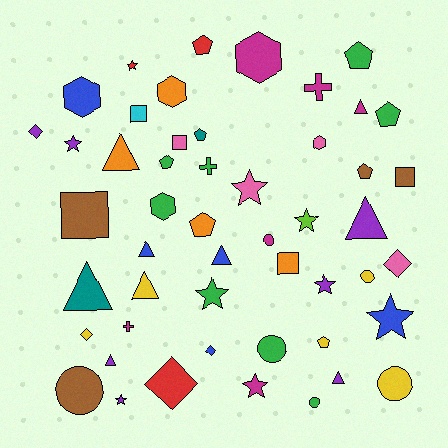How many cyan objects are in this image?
There is 1 cyan object.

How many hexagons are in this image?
There are 5 hexagons.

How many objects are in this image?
There are 50 objects.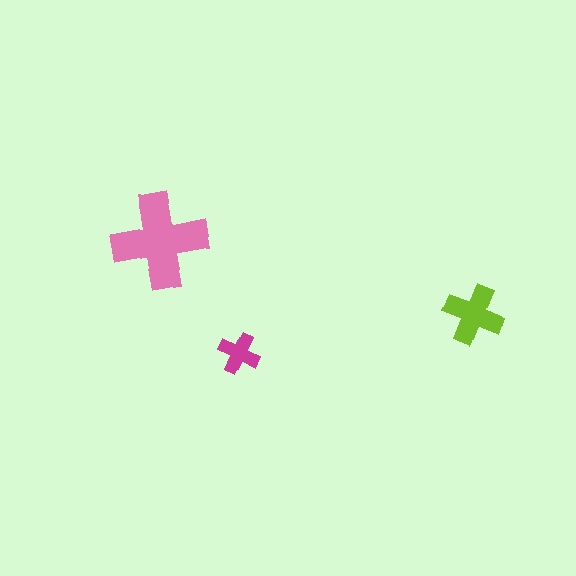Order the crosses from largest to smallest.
the pink one, the lime one, the magenta one.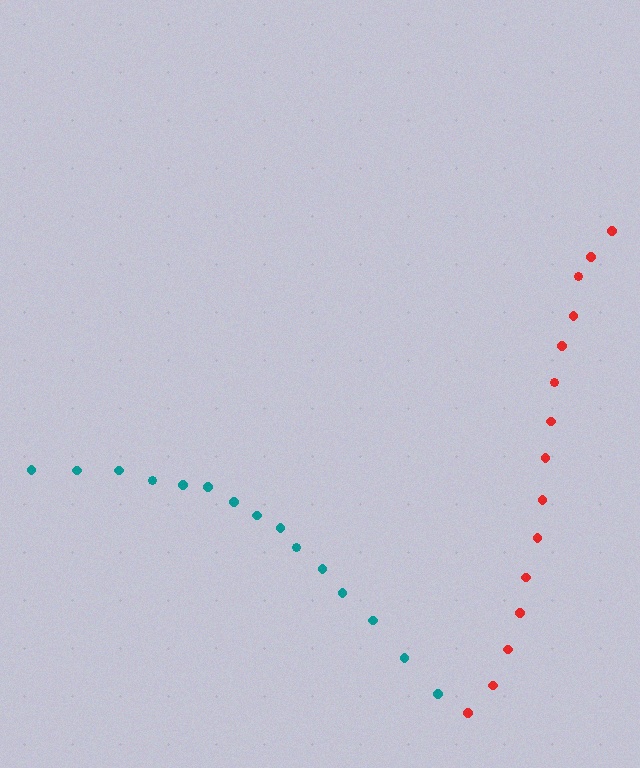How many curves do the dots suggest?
There are 2 distinct paths.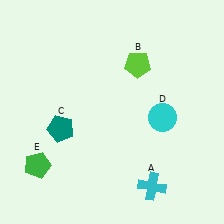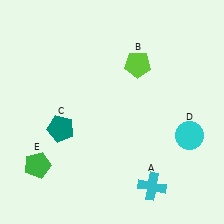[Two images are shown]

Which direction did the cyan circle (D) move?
The cyan circle (D) moved right.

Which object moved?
The cyan circle (D) moved right.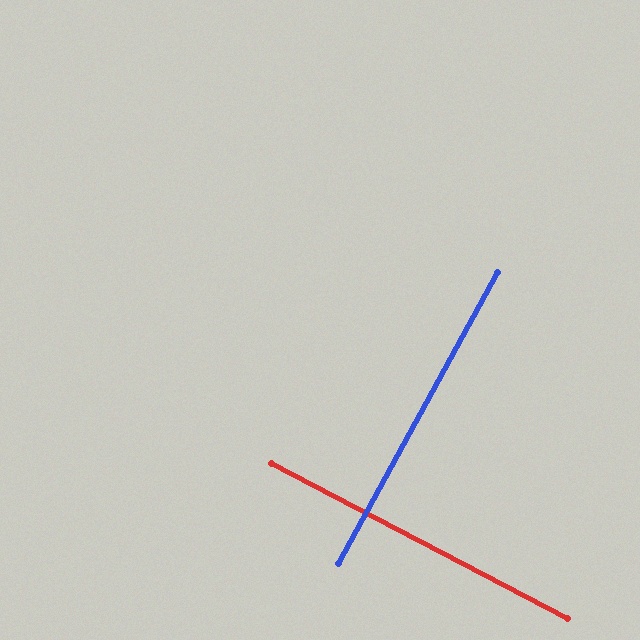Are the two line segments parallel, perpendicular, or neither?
Perpendicular — they meet at approximately 89°.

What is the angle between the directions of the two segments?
Approximately 89 degrees.